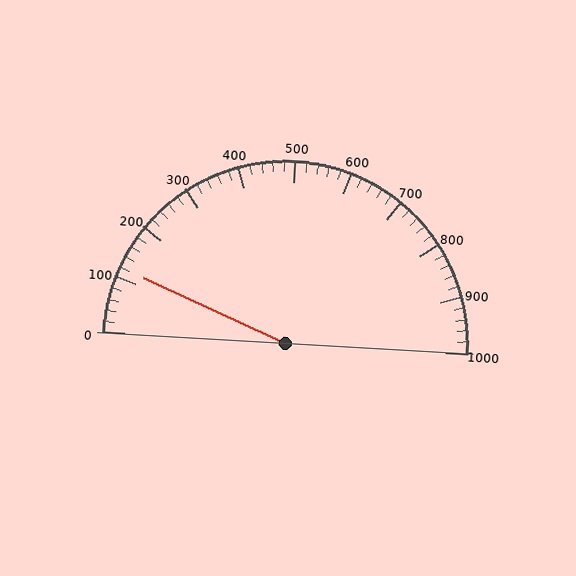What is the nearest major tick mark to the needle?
The nearest major tick mark is 100.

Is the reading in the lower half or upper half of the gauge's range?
The reading is in the lower half of the range (0 to 1000).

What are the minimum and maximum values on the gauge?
The gauge ranges from 0 to 1000.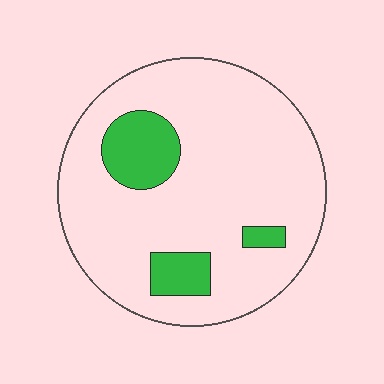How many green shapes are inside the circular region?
3.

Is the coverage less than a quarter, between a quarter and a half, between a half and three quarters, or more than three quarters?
Less than a quarter.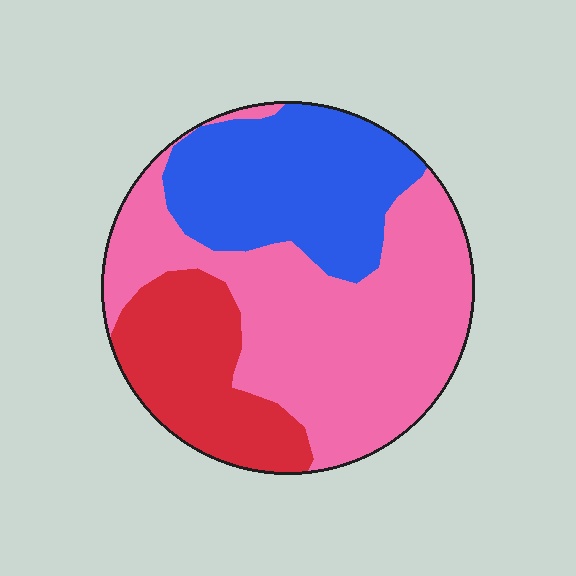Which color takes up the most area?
Pink, at roughly 50%.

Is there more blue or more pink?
Pink.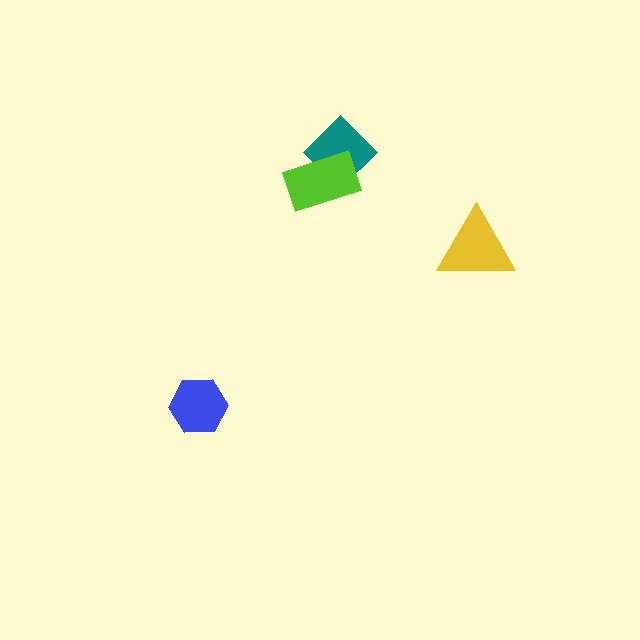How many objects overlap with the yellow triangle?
0 objects overlap with the yellow triangle.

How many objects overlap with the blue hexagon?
0 objects overlap with the blue hexagon.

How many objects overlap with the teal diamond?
1 object overlaps with the teal diamond.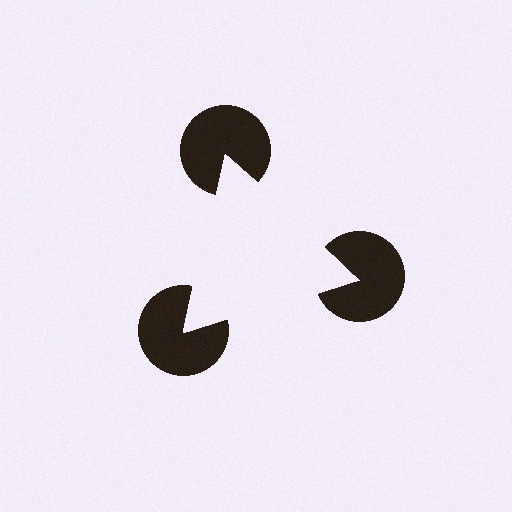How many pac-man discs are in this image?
There are 3 — one at each vertex of the illusory triangle.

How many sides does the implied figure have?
3 sides.